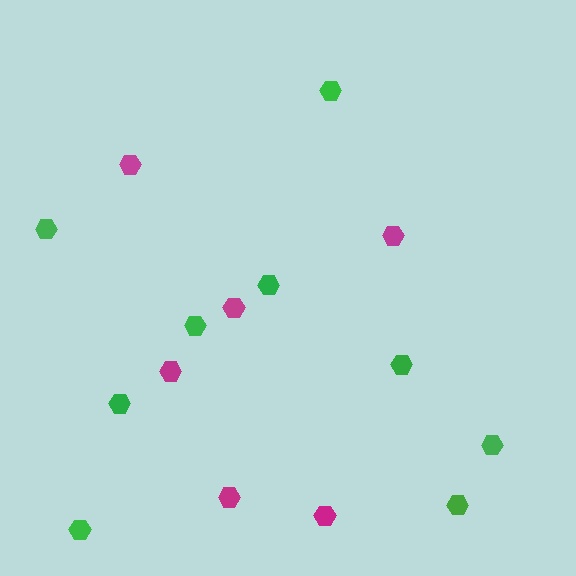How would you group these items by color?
There are 2 groups: one group of magenta hexagons (6) and one group of green hexagons (9).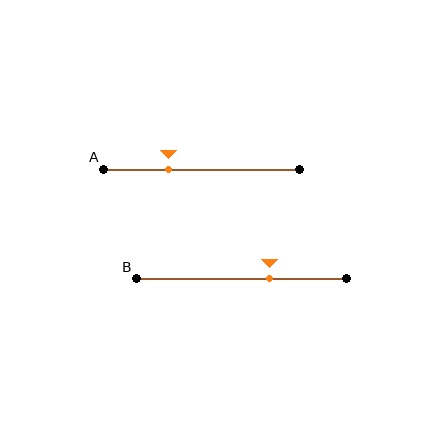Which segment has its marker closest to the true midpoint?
Segment B has its marker closest to the true midpoint.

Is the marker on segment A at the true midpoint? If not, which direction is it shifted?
No, the marker on segment A is shifted to the left by about 17% of the segment length.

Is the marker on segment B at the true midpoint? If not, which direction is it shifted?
No, the marker on segment B is shifted to the right by about 13% of the segment length.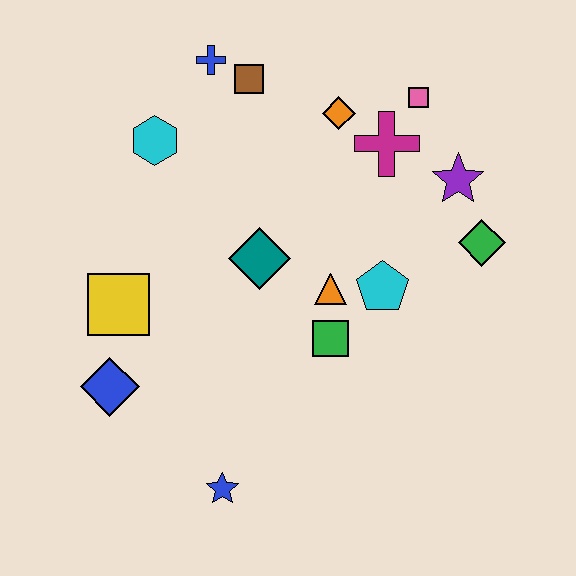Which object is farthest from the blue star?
The pink square is farthest from the blue star.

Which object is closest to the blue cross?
The brown square is closest to the blue cross.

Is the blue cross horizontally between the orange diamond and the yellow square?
Yes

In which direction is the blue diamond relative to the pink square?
The blue diamond is to the left of the pink square.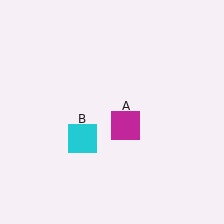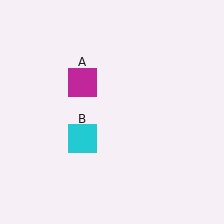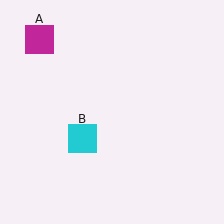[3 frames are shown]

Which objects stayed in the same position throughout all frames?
Cyan square (object B) remained stationary.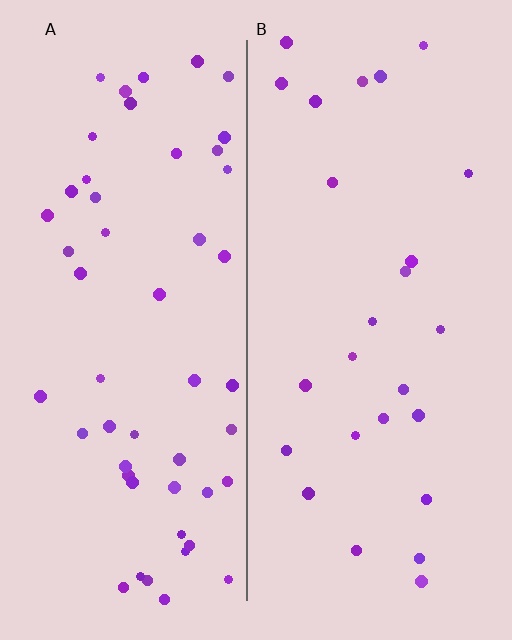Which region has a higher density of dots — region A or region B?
A (the left).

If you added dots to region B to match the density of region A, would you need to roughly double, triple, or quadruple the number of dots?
Approximately double.